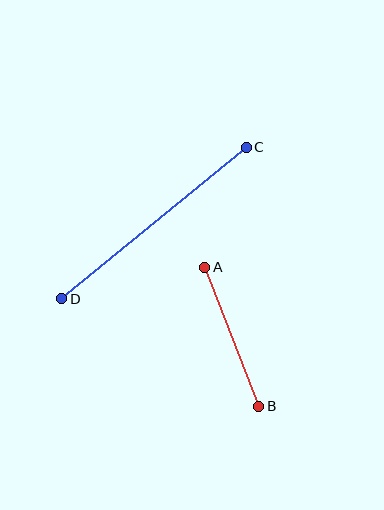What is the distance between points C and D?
The distance is approximately 239 pixels.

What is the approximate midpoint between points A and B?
The midpoint is at approximately (232, 337) pixels.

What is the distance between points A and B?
The distance is approximately 149 pixels.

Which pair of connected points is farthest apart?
Points C and D are farthest apart.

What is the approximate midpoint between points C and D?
The midpoint is at approximately (154, 223) pixels.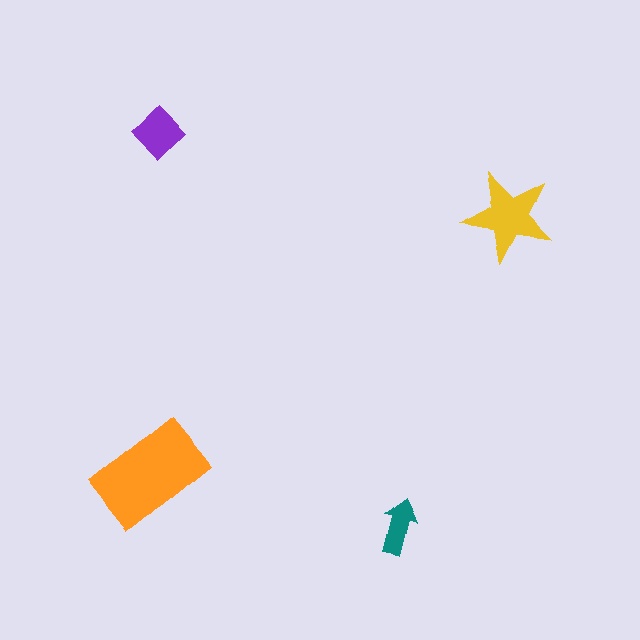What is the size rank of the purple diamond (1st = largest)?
3rd.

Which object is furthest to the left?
The purple diamond is leftmost.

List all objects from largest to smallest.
The orange rectangle, the yellow star, the purple diamond, the teal arrow.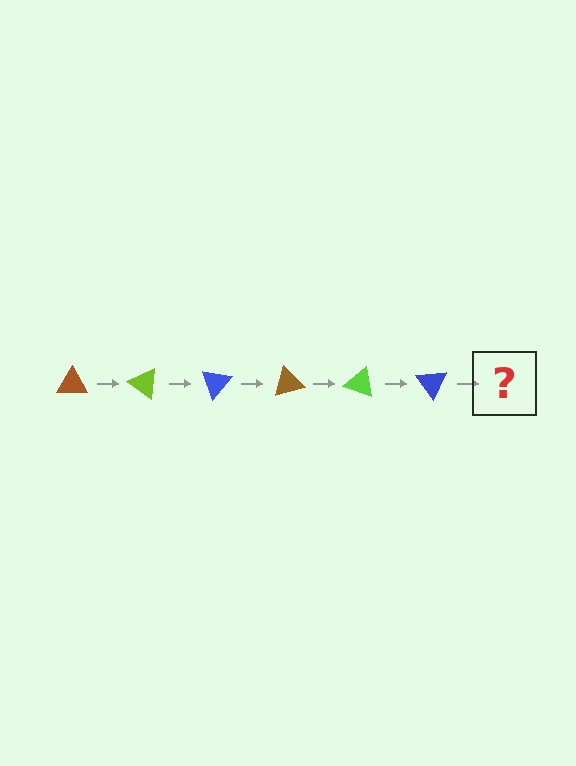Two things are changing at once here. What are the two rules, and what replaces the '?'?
The two rules are that it rotates 35 degrees each step and the color cycles through brown, lime, and blue. The '?' should be a brown triangle, rotated 210 degrees from the start.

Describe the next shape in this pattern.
It should be a brown triangle, rotated 210 degrees from the start.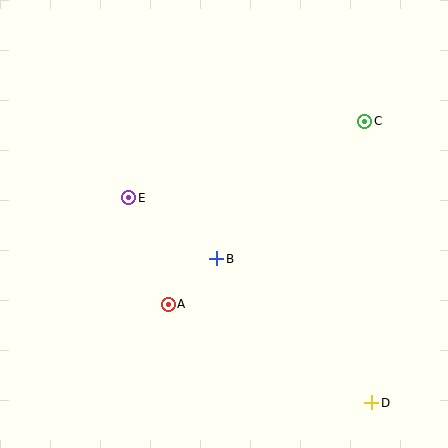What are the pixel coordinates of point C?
Point C is at (365, 121).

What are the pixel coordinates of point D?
Point D is at (372, 403).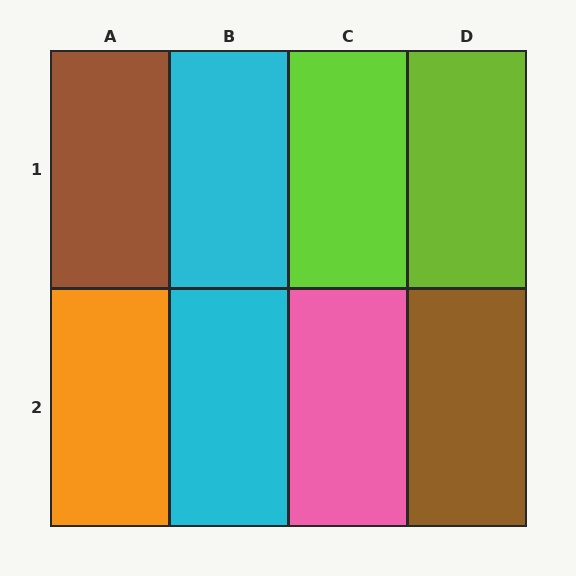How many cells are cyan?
2 cells are cyan.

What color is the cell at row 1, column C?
Lime.